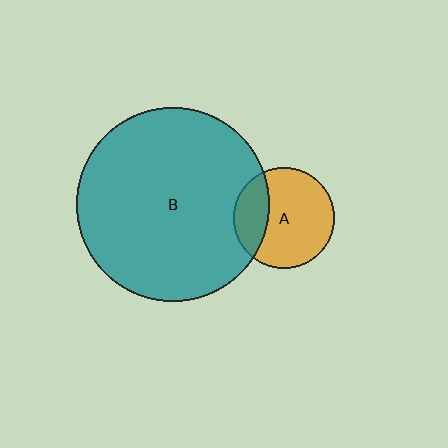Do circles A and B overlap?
Yes.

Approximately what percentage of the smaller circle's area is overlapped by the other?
Approximately 25%.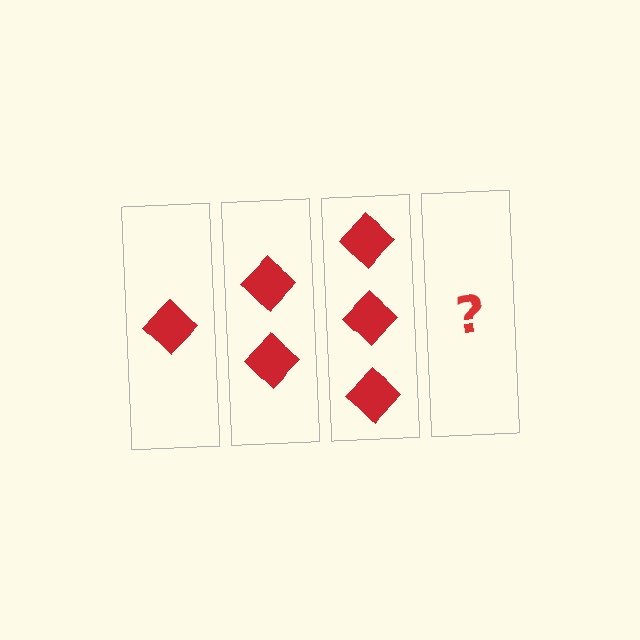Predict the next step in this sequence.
The next step is 4 diamonds.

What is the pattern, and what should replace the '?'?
The pattern is that each step adds one more diamond. The '?' should be 4 diamonds.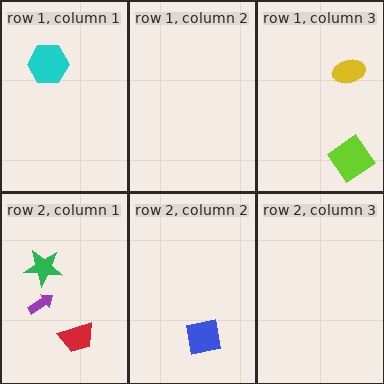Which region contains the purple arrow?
The row 2, column 1 region.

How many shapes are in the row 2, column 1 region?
3.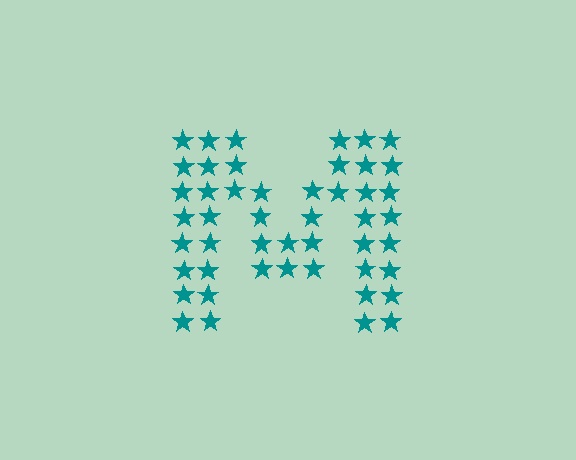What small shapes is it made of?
It is made of small stars.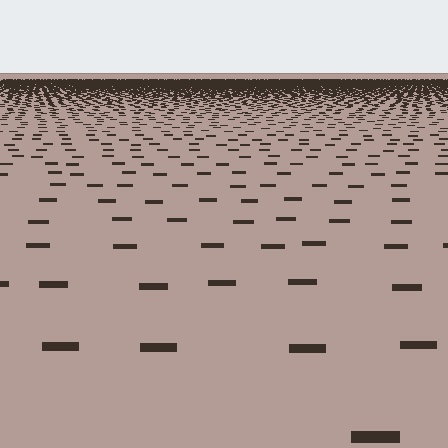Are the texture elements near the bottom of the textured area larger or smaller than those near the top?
Larger. Near the bottom, elements are closer to the viewer and appear at a bigger on-screen size.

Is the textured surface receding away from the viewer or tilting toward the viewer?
The surface is receding away from the viewer. Texture elements get smaller and denser toward the top.